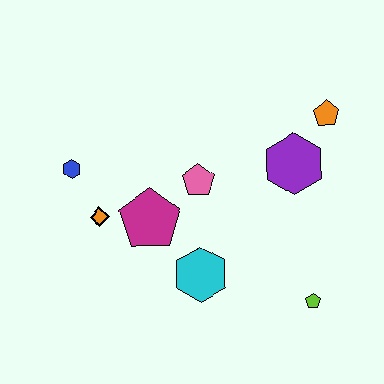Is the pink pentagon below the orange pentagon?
Yes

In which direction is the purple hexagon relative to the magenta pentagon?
The purple hexagon is to the right of the magenta pentagon.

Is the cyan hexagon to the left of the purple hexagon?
Yes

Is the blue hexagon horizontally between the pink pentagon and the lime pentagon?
No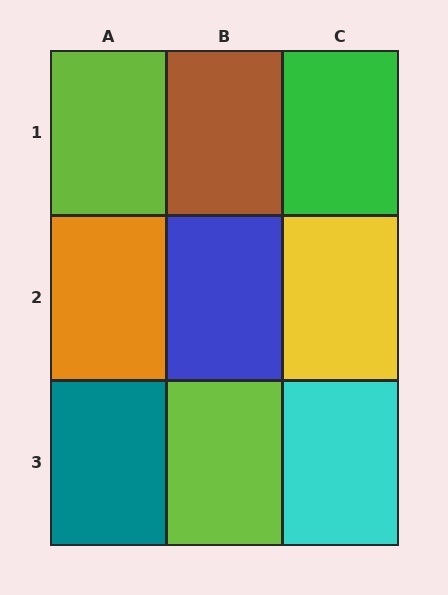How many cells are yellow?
1 cell is yellow.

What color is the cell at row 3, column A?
Teal.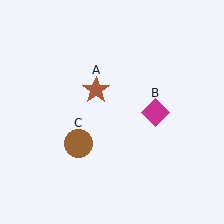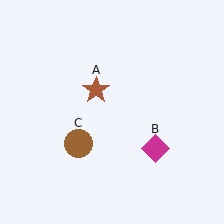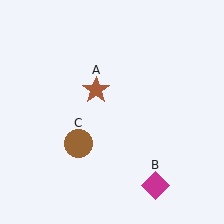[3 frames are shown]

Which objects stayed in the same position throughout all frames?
Brown star (object A) and brown circle (object C) remained stationary.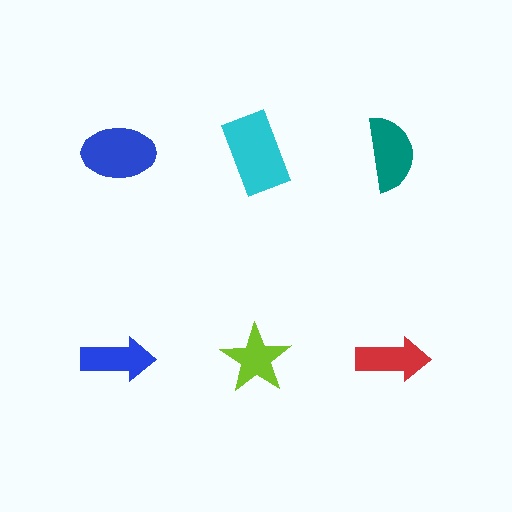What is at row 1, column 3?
A teal semicircle.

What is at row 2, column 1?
A blue arrow.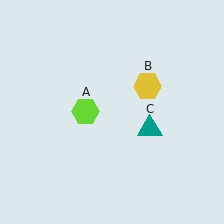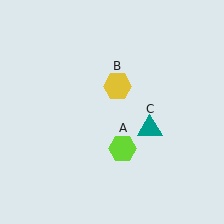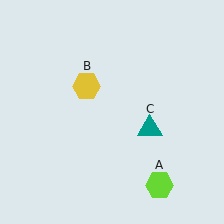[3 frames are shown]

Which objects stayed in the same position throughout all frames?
Teal triangle (object C) remained stationary.